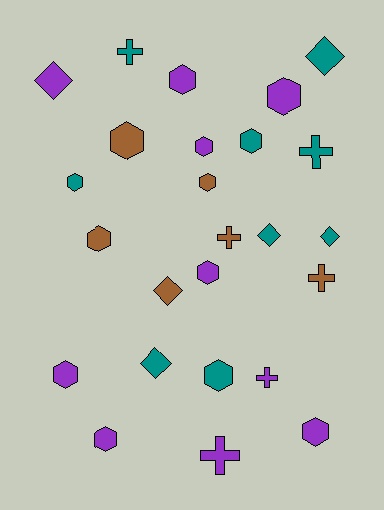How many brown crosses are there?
There are 2 brown crosses.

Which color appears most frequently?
Purple, with 10 objects.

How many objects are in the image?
There are 25 objects.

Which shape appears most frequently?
Hexagon, with 13 objects.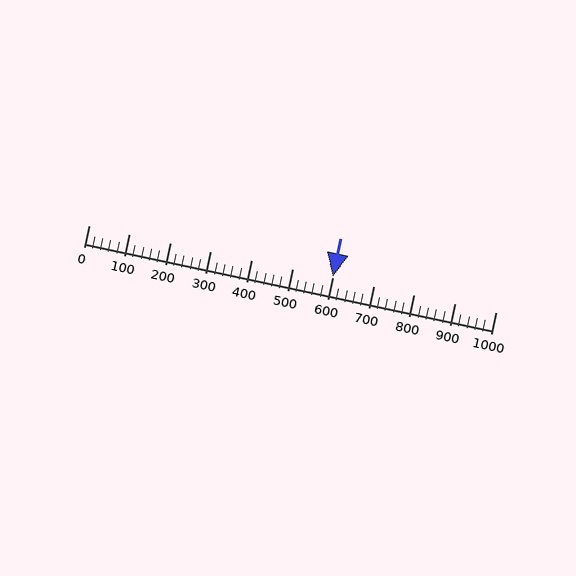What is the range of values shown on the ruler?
The ruler shows values from 0 to 1000.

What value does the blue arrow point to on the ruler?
The blue arrow points to approximately 600.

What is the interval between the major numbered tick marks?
The major tick marks are spaced 100 units apart.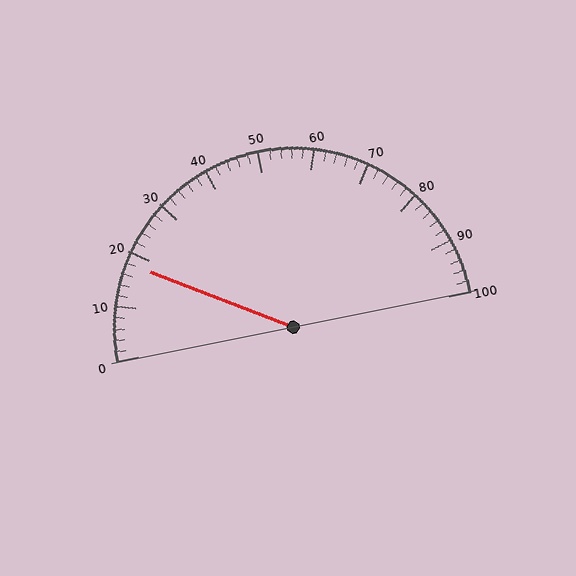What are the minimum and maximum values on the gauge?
The gauge ranges from 0 to 100.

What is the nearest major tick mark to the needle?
The nearest major tick mark is 20.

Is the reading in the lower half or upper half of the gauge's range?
The reading is in the lower half of the range (0 to 100).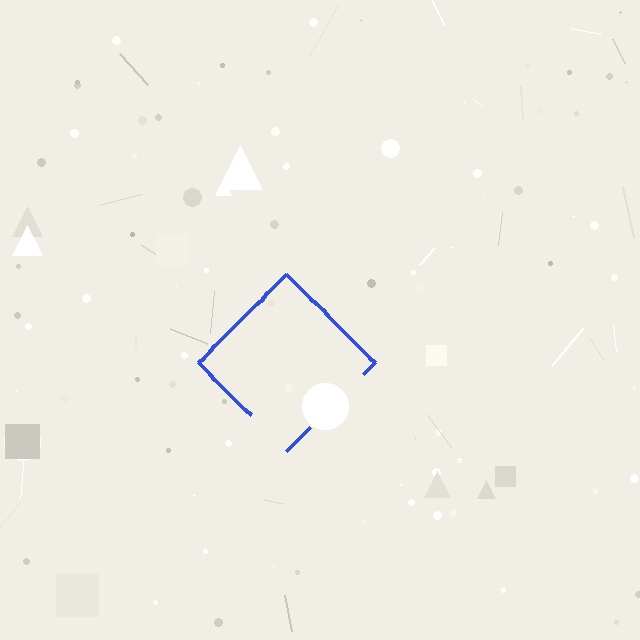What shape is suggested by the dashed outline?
The dashed outline suggests a diamond.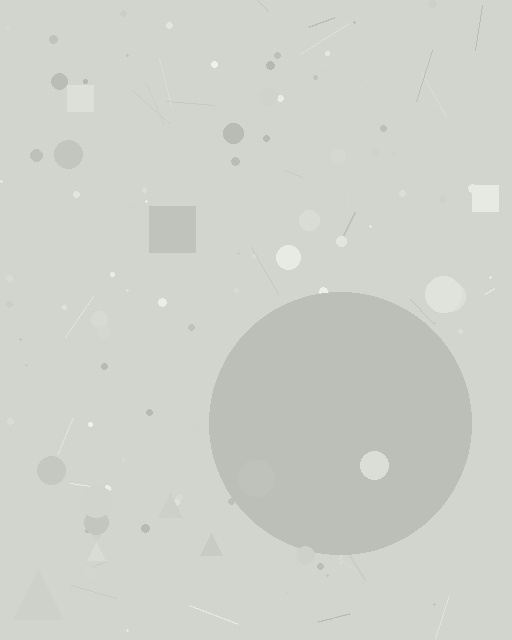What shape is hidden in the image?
A circle is hidden in the image.